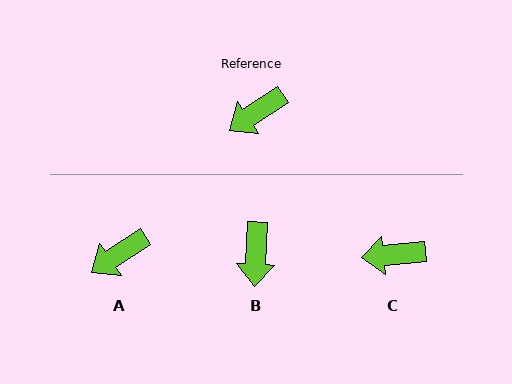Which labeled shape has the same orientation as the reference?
A.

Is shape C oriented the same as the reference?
No, it is off by about 28 degrees.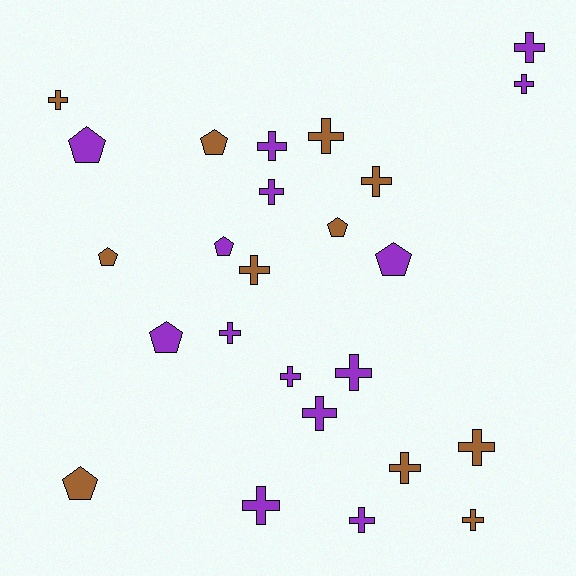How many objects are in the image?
There are 25 objects.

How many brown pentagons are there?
There are 4 brown pentagons.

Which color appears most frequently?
Purple, with 14 objects.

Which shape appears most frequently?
Cross, with 17 objects.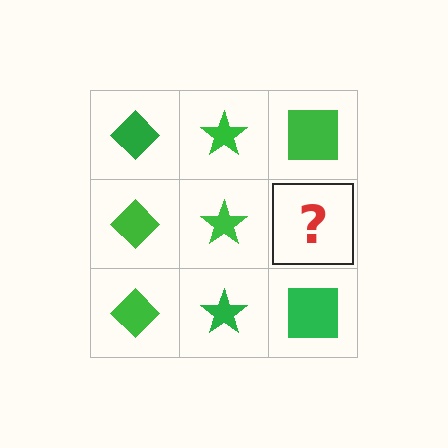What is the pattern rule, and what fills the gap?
The rule is that each column has a consistent shape. The gap should be filled with a green square.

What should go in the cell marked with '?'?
The missing cell should contain a green square.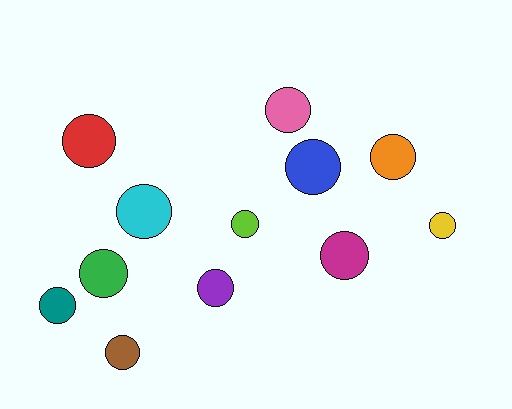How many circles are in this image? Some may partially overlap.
There are 12 circles.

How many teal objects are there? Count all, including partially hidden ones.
There is 1 teal object.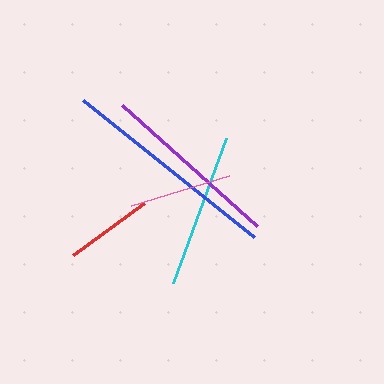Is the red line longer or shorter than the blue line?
The blue line is longer than the red line.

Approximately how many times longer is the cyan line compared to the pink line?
The cyan line is approximately 1.5 times the length of the pink line.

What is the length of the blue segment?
The blue segment is approximately 219 pixels long.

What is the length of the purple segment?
The purple segment is approximately 181 pixels long.